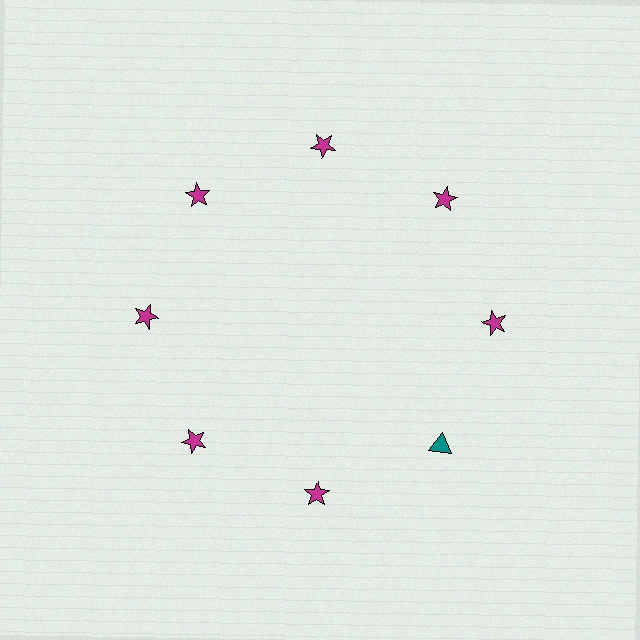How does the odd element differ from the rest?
It differs in both color (teal instead of magenta) and shape (triangle instead of star).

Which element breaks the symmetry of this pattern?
The teal triangle at roughly the 4 o'clock position breaks the symmetry. All other shapes are magenta stars.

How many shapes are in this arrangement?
There are 8 shapes arranged in a ring pattern.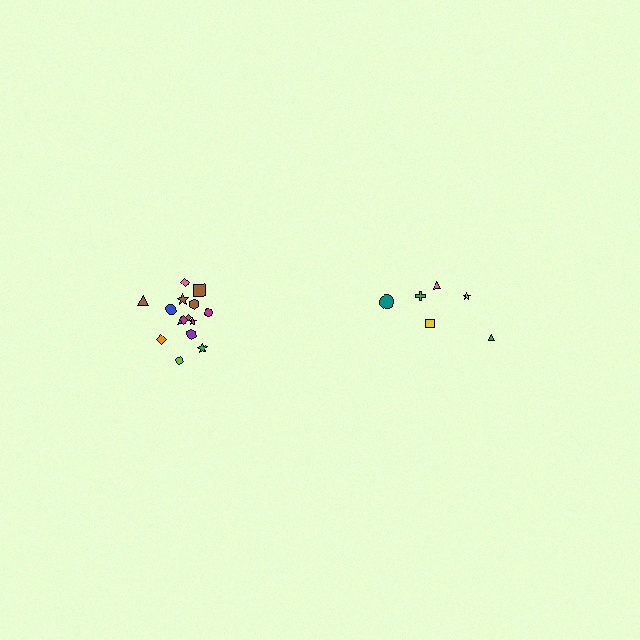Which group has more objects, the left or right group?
The left group.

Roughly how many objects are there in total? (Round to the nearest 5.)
Roughly 20 objects in total.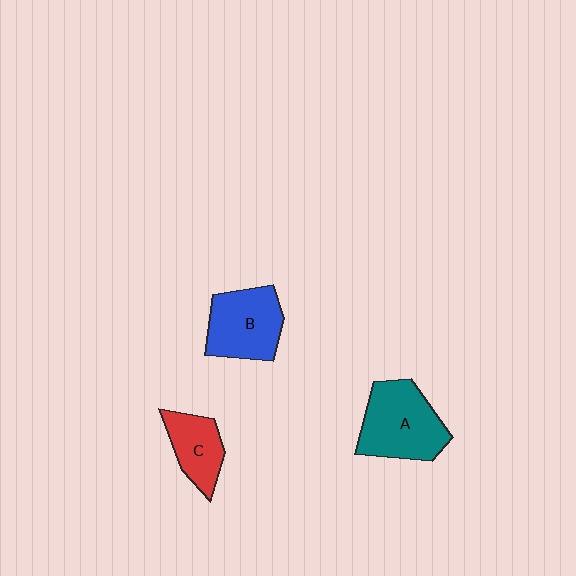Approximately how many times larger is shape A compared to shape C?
Approximately 1.6 times.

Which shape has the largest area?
Shape A (teal).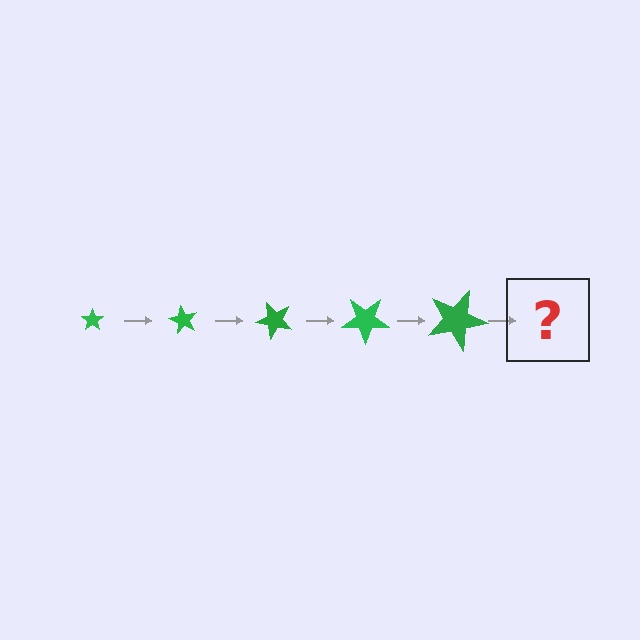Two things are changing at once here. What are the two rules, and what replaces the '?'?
The two rules are that the star grows larger each step and it rotates 60 degrees each step. The '?' should be a star, larger than the previous one and rotated 300 degrees from the start.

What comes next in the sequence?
The next element should be a star, larger than the previous one and rotated 300 degrees from the start.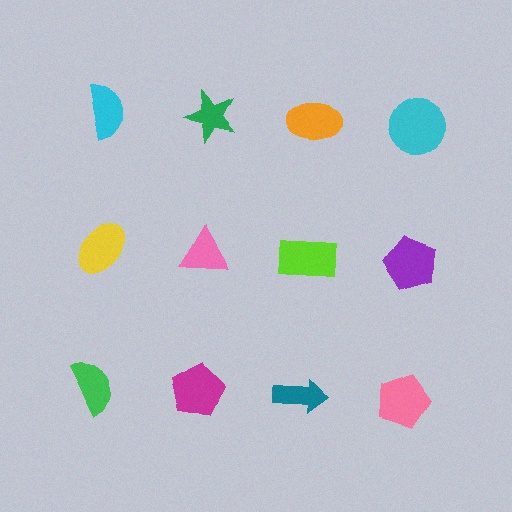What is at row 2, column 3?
A lime rectangle.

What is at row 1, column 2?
A green star.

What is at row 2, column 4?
A purple pentagon.